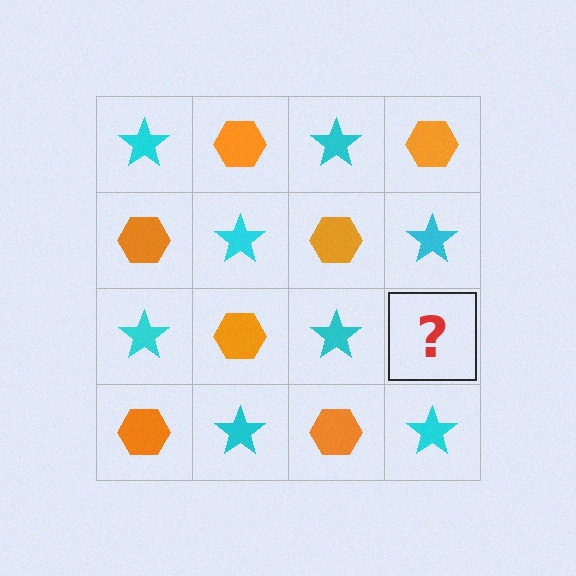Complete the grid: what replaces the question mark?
The question mark should be replaced with an orange hexagon.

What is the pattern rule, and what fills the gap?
The rule is that it alternates cyan star and orange hexagon in a checkerboard pattern. The gap should be filled with an orange hexagon.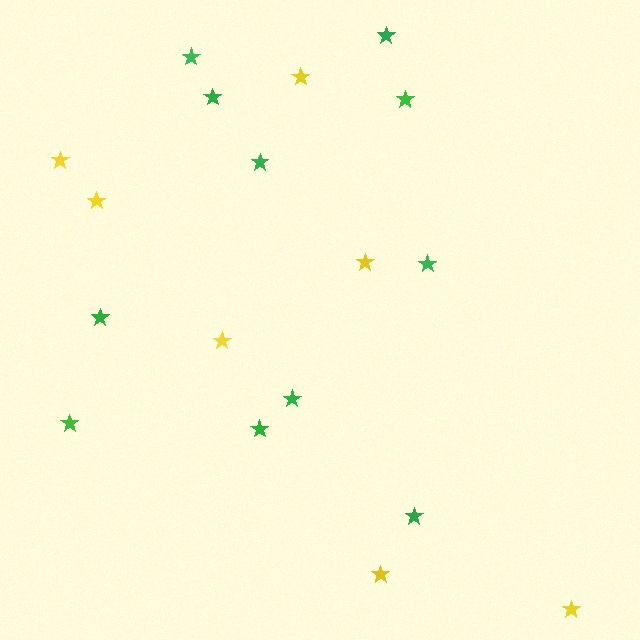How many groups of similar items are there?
There are 2 groups: one group of green stars (11) and one group of yellow stars (7).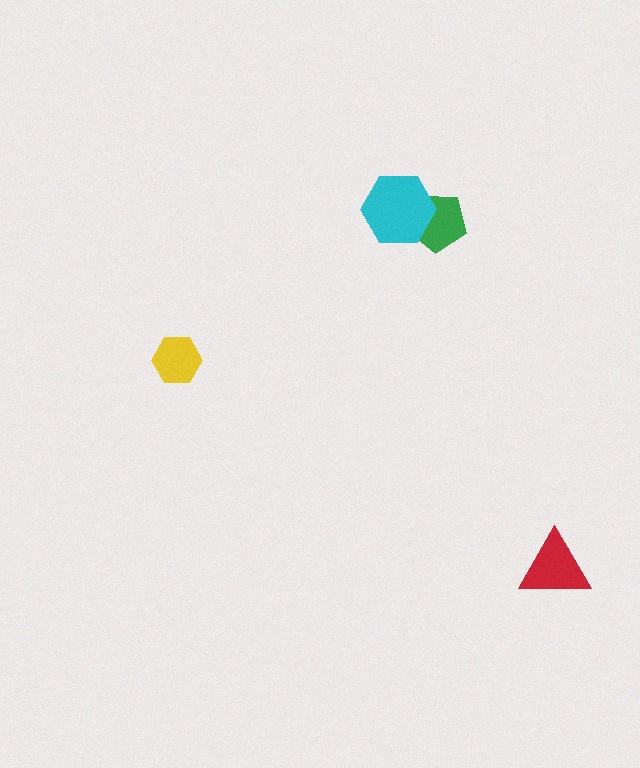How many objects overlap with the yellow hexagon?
0 objects overlap with the yellow hexagon.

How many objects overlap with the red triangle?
0 objects overlap with the red triangle.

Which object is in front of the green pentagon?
The cyan hexagon is in front of the green pentagon.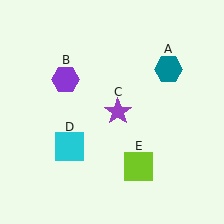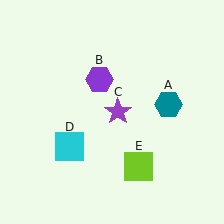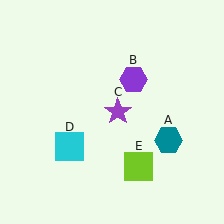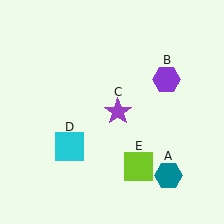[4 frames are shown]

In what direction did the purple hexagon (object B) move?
The purple hexagon (object B) moved right.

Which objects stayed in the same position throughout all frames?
Purple star (object C) and cyan square (object D) and lime square (object E) remained stationary.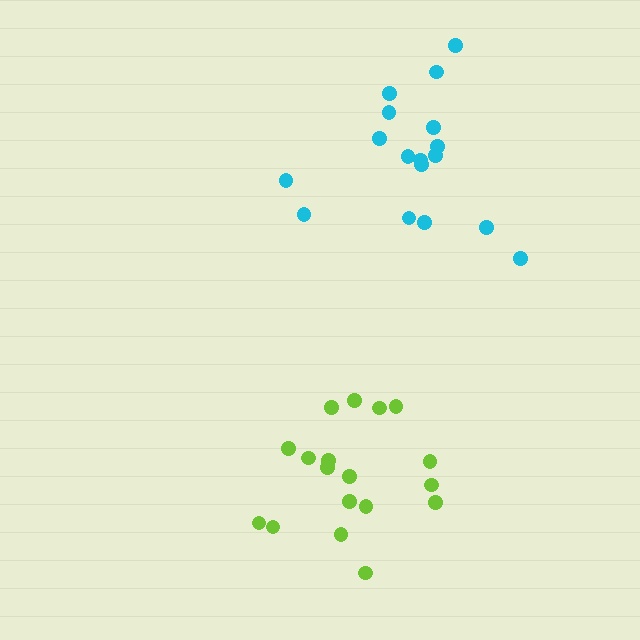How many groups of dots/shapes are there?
There are 2 groups.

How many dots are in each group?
Group 1: 17 dots, Group 2: 18 dots (35 total).